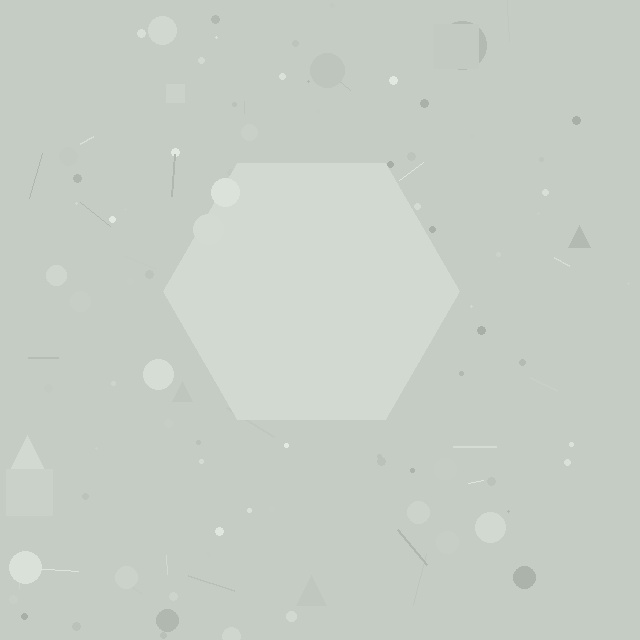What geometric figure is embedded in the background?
A hexagon is embedded in the background.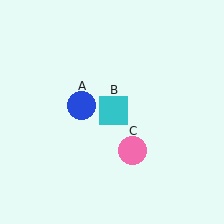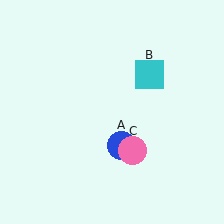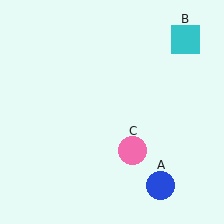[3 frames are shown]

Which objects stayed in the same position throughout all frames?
Pink circle (object C) remained stationary.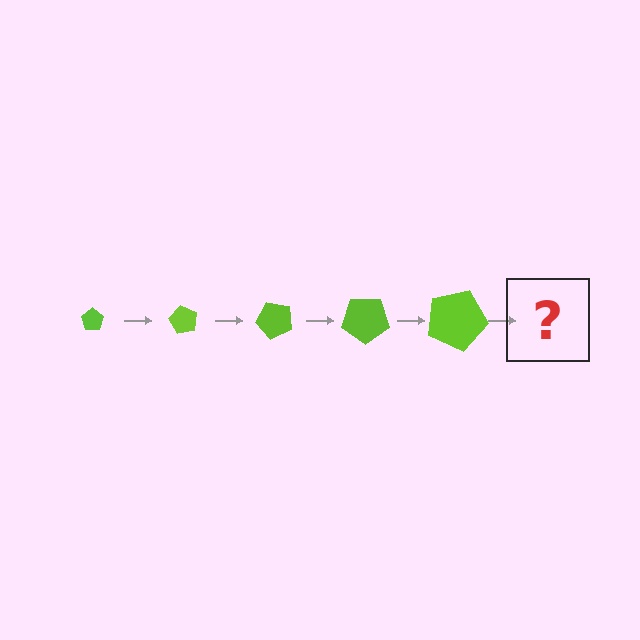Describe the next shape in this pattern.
It should be a pentagon, larger than the previous one and rotated 300 degrees from the start.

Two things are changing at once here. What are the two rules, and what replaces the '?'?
The two rules are that the pentagon grows larger each step and it rotates 60 degrees each step. The '?' should be a pentagon, larger than the previous one and rotated 300 degrees from the start.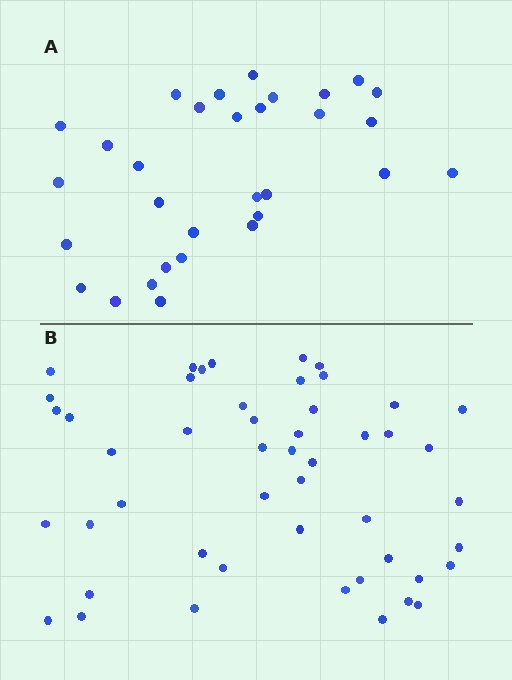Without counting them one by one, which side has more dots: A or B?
Region B (the bottom region) has more dots.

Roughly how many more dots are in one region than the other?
Region B has approximately 20 more dots than region A.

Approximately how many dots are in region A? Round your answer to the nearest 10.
About 30 dots. (The exact count is 31, which rounds to 30.)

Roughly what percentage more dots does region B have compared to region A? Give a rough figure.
About 60% more.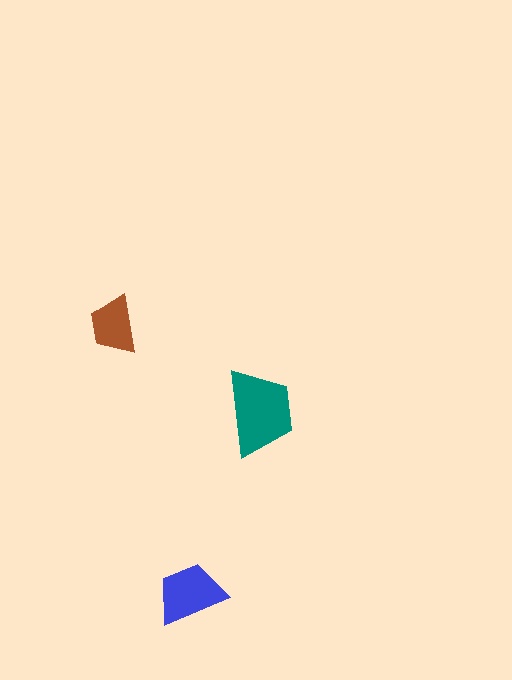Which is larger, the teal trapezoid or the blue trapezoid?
The teal one.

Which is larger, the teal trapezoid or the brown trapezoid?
The teal one.